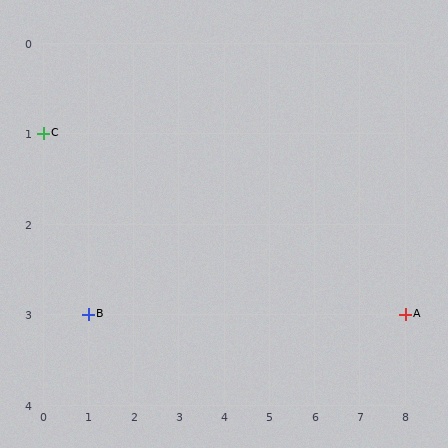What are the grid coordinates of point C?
Point C is at grid coordinates (0, 1).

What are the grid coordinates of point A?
Point A is at grid coordinates (8, 3).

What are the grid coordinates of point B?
Point B is at grid coordinates (1, 3).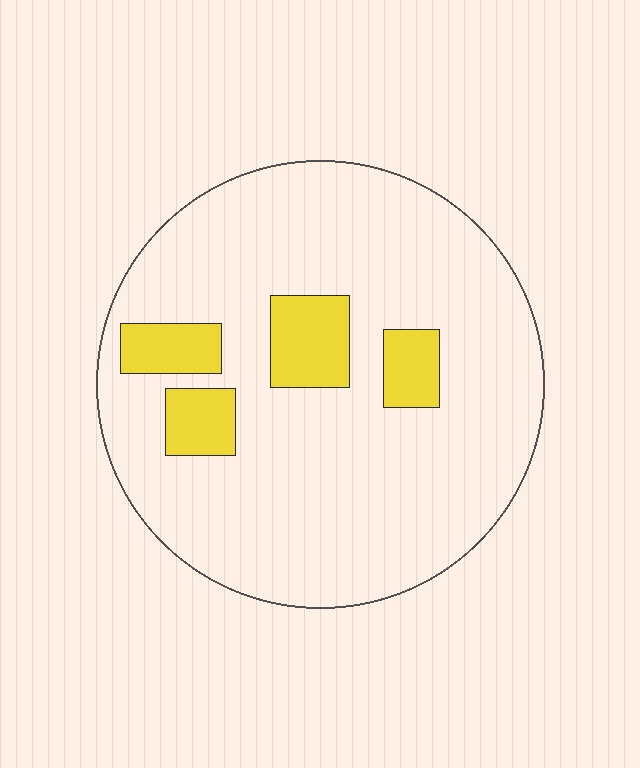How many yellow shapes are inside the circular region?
4.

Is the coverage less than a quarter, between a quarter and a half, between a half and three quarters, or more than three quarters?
Less than a quarter.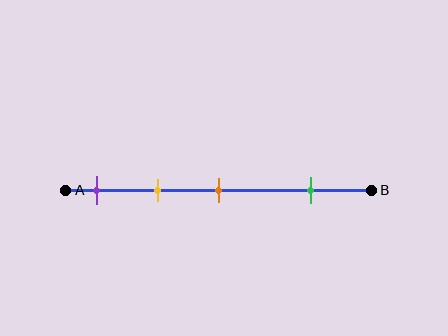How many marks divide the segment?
There are 4 marks dividing the segment.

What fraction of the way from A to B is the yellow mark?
The yellow mark is approximately 30% (0.3) of the way from A to B.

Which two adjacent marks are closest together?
The purple and yellow marks are the closest adjacent pair.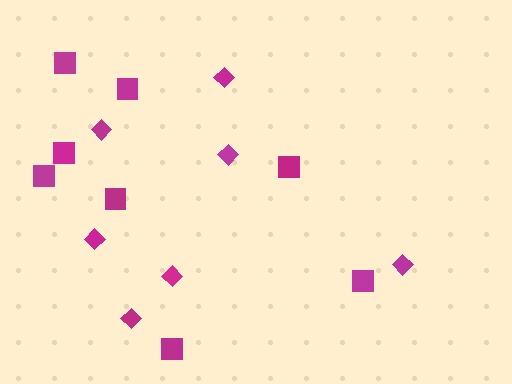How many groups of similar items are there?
There are 2 groups: one group of diamonds (7) and one group of squares (8).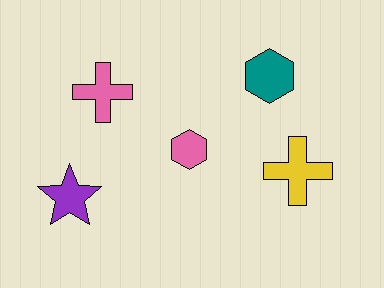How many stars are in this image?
There is 1 star.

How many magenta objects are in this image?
There are no magenta objects.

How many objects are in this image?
There are 5 objects.